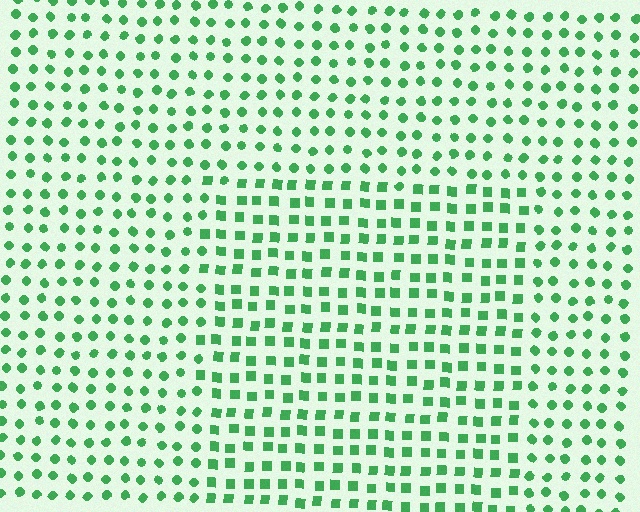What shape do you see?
I see a rectangle.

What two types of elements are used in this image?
The image uses squares inside the rectangle region and circles outside it.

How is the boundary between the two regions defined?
The boundary is defined by a change in element shape: squares inside vs. circles outside. All elements share the same color and spacing.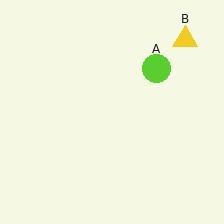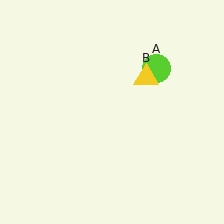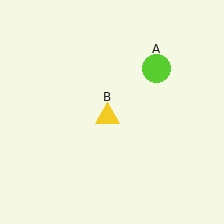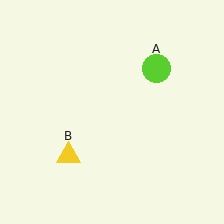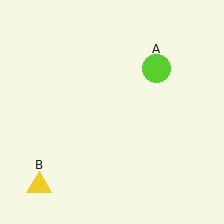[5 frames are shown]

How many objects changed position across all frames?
1 object changed position: yellow triangle (object B).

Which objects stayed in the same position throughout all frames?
Lime circle (object A) remained stationary.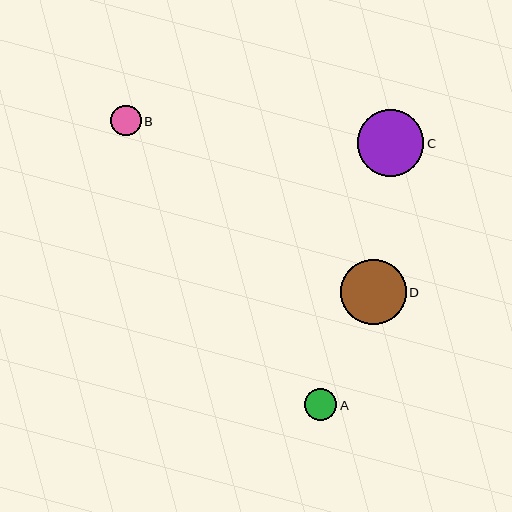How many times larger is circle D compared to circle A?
Circle D is approximately 2.0 times the size of circle A.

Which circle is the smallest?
Circle B is the smallest with a size of approximately 30 pixels.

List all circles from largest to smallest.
From largest to smallest: C, D, A, B.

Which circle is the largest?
Circle C is the largest with a size of approximately 66 pixels.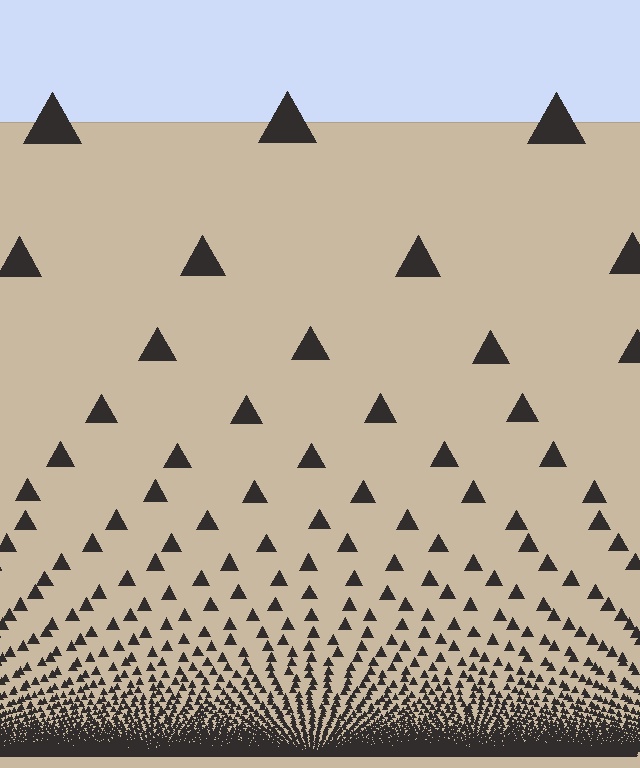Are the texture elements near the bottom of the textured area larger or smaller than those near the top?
Smaller. The gradient is inverted — elements near the bottom are smaller and denser.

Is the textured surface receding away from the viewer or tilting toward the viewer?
The surface appears to tilt toward the viewer. Texture elements get larger and sparser toward the top.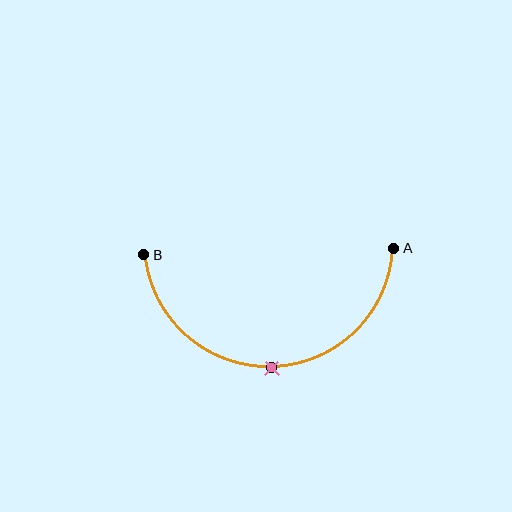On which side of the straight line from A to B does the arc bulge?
The arc bulges below the straight line connecting A and B.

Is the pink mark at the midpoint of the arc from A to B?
Yes. The pink mark lies on the arc at equal arc-length from both A and B — it is the arc midpoint.